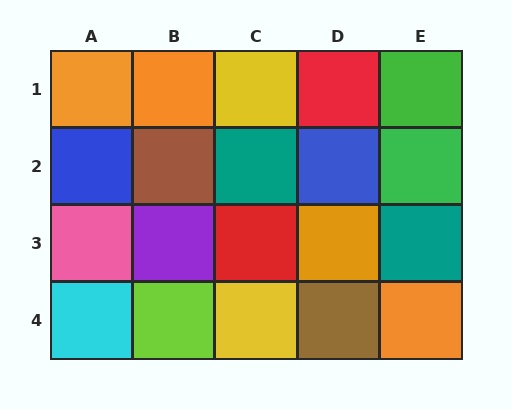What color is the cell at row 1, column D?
Red.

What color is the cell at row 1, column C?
Yellow.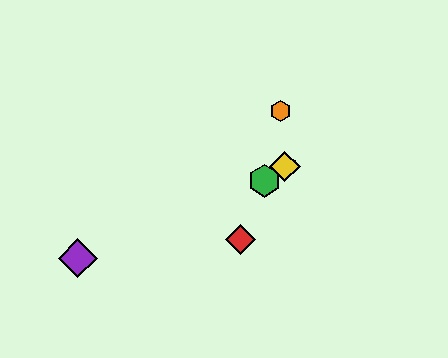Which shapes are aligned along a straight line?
The blue hexagon, the green hexagon, the yellow diamond are aligned along a straight line.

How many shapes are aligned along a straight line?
3 shapes (the blue hexagon, the green hexagon, the yellow diamond) are aligned along a straight line.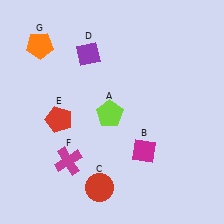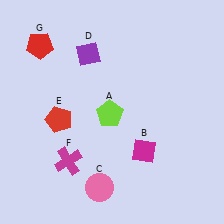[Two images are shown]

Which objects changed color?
C changed from red to pink. G changed from orange to red.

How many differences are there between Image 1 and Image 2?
There are 2 differences between the two images.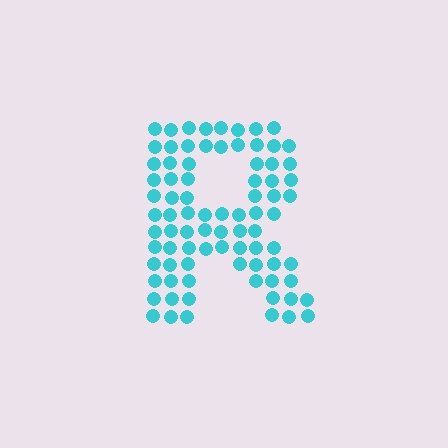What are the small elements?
The small elements are circles.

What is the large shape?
The large shape is the letter R.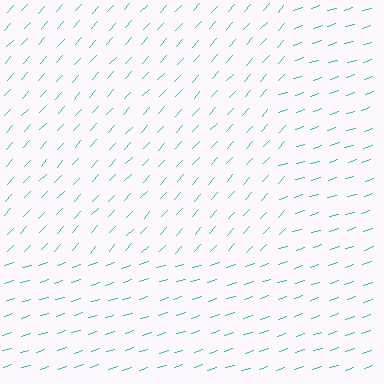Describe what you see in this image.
The image is filled with small cyan line segments. A rectangle region in the image has lines oriented differently from the surrounding lines, creating a visible texture boundary.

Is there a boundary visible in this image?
Yes, there is a texture boundary formed by a change in line orientation.